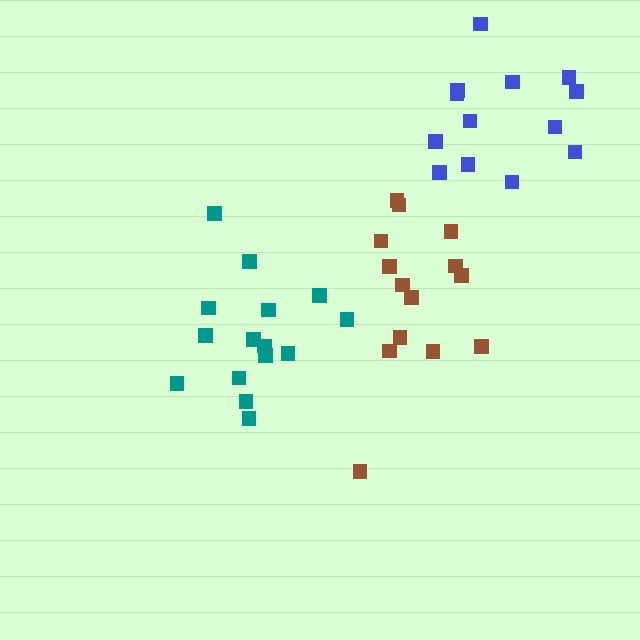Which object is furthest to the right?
The blue cluster is rightmost.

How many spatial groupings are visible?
There are 3 spatial groupings.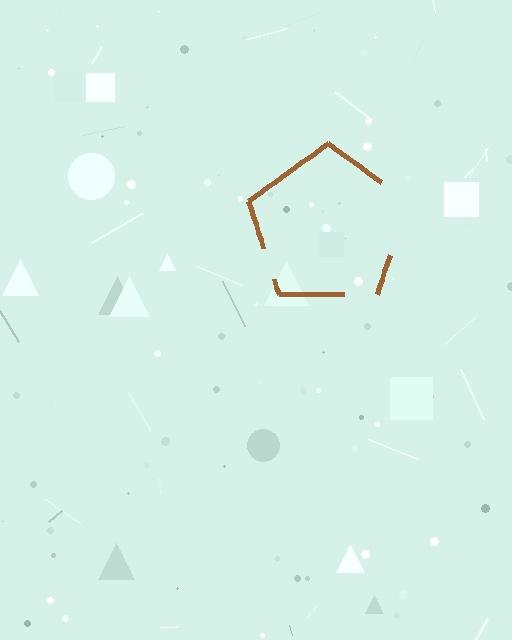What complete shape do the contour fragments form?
The contour fragments form a pentagon.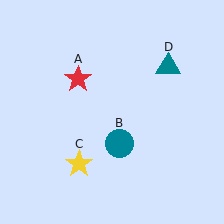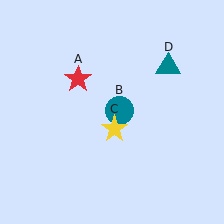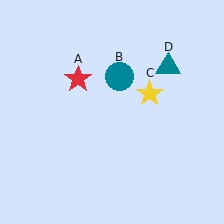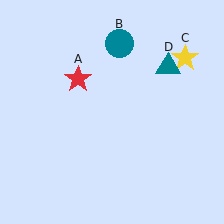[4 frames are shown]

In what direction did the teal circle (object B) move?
The teal circle (object B) moved up.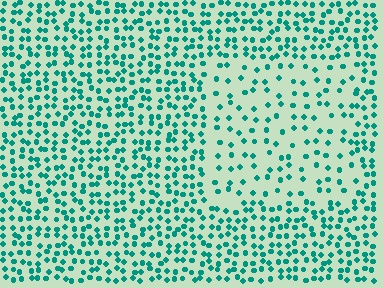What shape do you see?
I see a rectangle.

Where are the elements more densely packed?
The elements are more densely packed outside the rectangle boundary.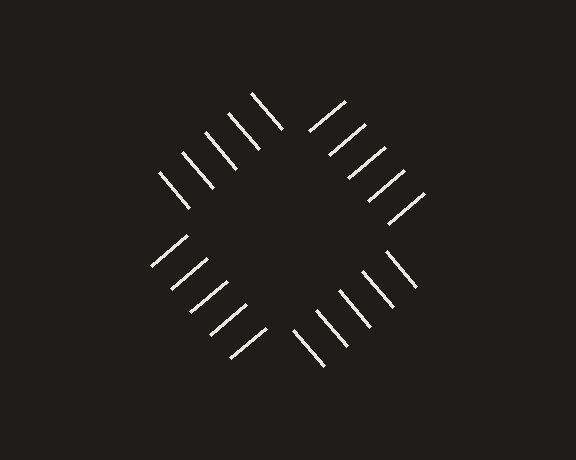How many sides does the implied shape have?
4 sides — the line-ends trace a square.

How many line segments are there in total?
20 — 5 along each of the 4 edges.